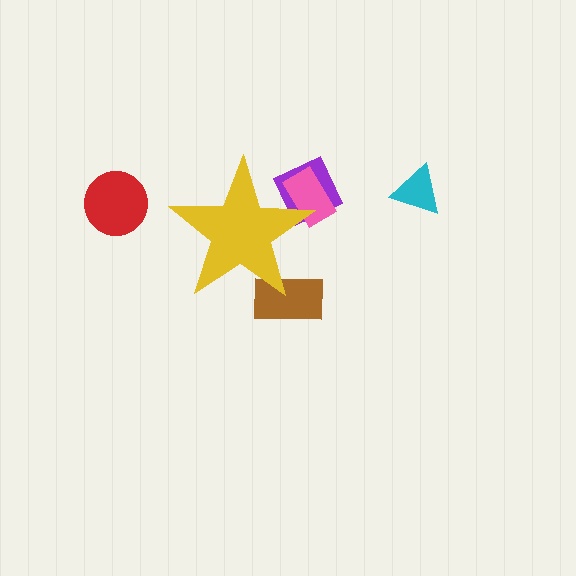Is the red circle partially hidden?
No, the red circle is fully visible.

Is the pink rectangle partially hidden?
Yes, the pink rectangle is partially hidden behind the yellow star.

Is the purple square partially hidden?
Yes, the purple square is partially hidden behind the yellow star.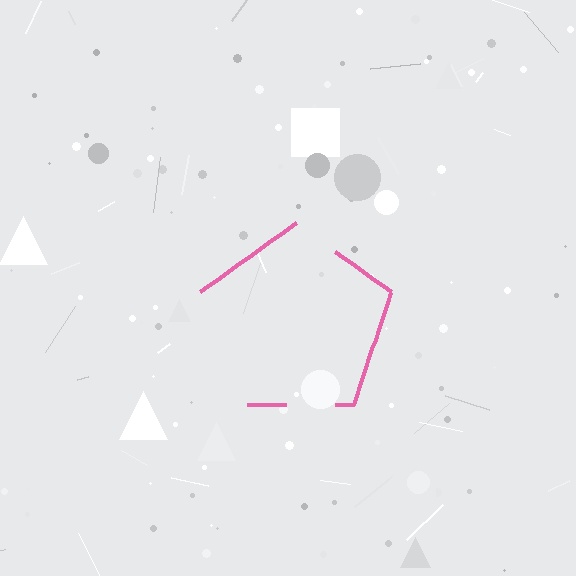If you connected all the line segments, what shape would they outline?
They would outline a pentagon.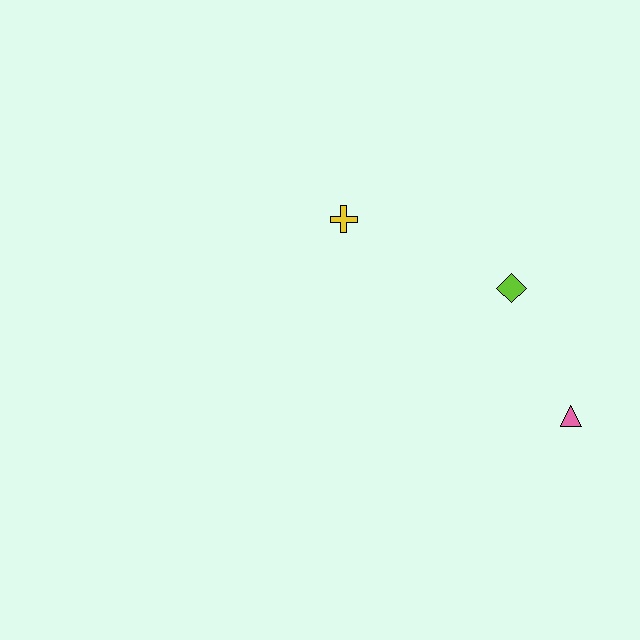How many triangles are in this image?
There is 1 triangle.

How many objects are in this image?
There are 3 objects.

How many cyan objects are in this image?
There are no cyan objects.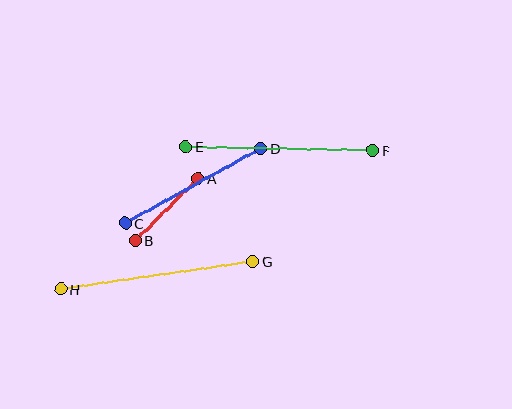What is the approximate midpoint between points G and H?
The midpoint is at approximately (157, 275) pixels.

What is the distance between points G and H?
The distance is approximately 194 pixels.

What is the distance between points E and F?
The distance is approximately 187 pixels.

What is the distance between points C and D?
The distance is approximately 155 pixels.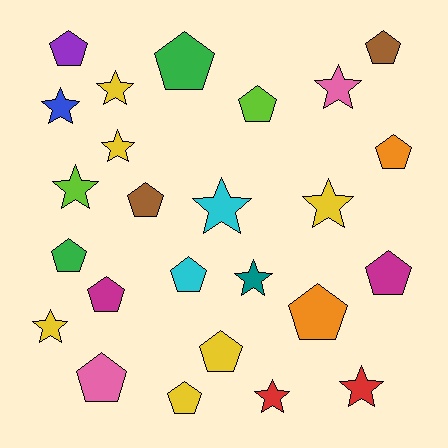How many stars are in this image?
There are 11 stars.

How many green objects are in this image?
There are 2 green objects.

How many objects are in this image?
There are 25 objects.